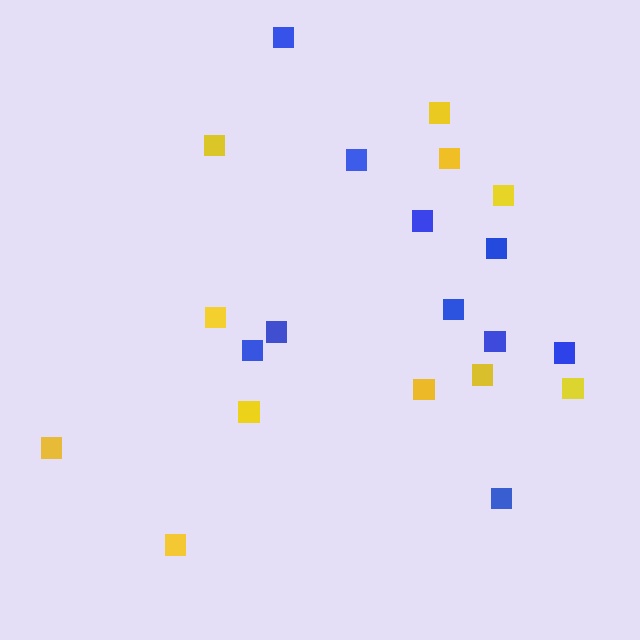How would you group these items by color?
There are 2 groups: one group of blue squares (10) and one group of yellow squares (11).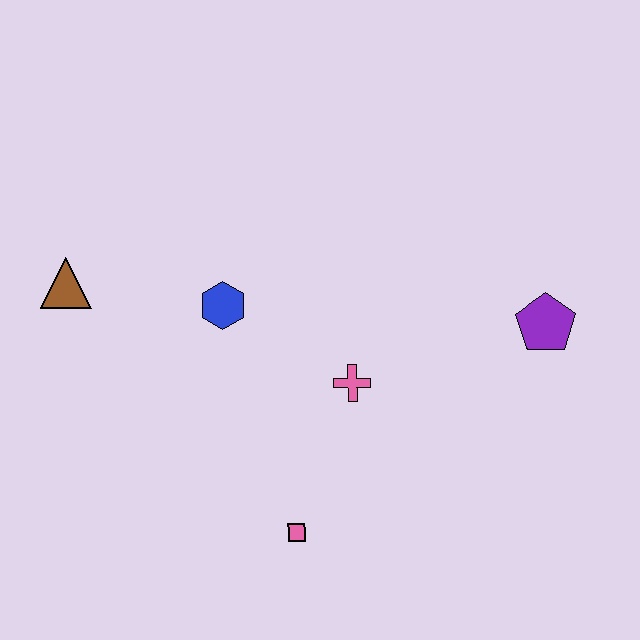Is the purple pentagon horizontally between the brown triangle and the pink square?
No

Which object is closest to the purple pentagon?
The pink cross is closest to the purple pentagon.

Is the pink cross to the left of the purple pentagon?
Yes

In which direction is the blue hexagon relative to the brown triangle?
The blue hexagon is to the right of the brown triangle.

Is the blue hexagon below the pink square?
No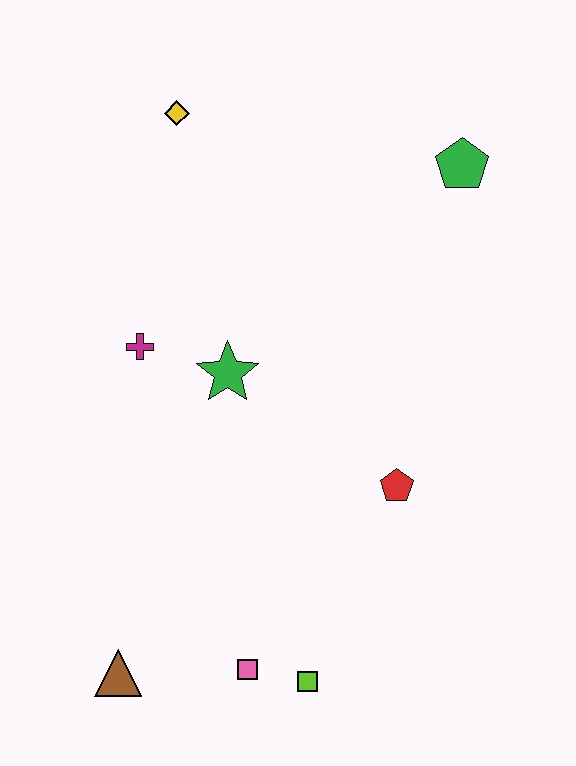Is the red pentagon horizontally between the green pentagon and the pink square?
Yes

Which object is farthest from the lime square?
The yellow diamond is farthest from the lime square.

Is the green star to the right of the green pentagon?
No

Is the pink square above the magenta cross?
No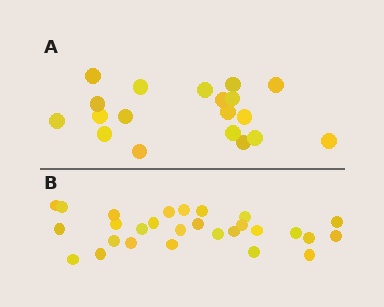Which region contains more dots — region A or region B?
Region B (the bottom region) has more dots.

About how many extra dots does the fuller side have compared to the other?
Region B has roughly 8 or so more dots than region A.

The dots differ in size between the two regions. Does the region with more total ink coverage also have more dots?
No. Region A has more total ink coverage because its dots are larger, but region B actually contains more individual dots. Total area can be misleading — the number of items is what matters here.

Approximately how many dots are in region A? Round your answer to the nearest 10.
About 20 dots. (The exact count is 19, which rounds to 20.)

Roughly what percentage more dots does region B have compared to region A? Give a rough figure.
About 45% more.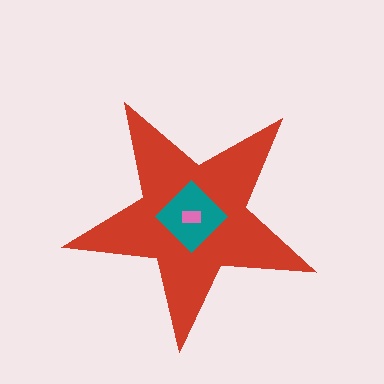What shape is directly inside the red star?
The teal diamond.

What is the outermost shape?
The red star.